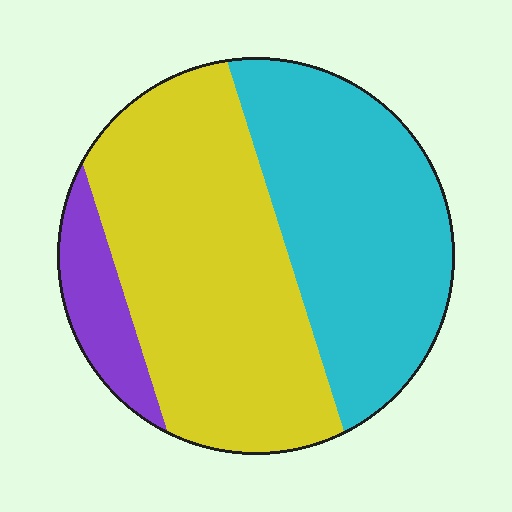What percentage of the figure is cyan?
Cyan takes up about two fifths (2/5) of the figure.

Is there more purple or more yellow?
Yellow.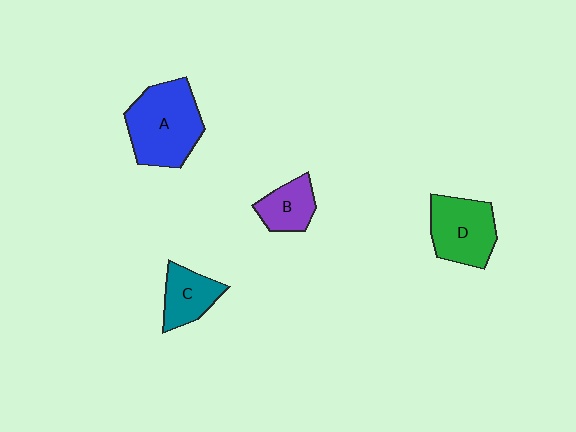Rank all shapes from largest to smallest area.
From largest to smallest: A (blue), D (green), C (teal), B (purple).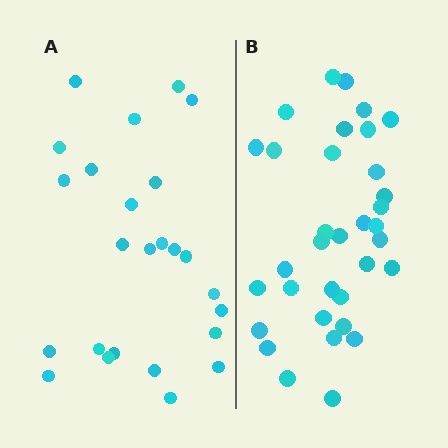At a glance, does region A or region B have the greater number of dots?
Region B (the right region) has more dots.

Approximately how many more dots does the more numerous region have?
Region B has roughly 8 or so more dots than region A.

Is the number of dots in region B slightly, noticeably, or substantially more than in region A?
Region B has noticeably more, but not dramatically so. The ratio is roughly 1.4 to 1.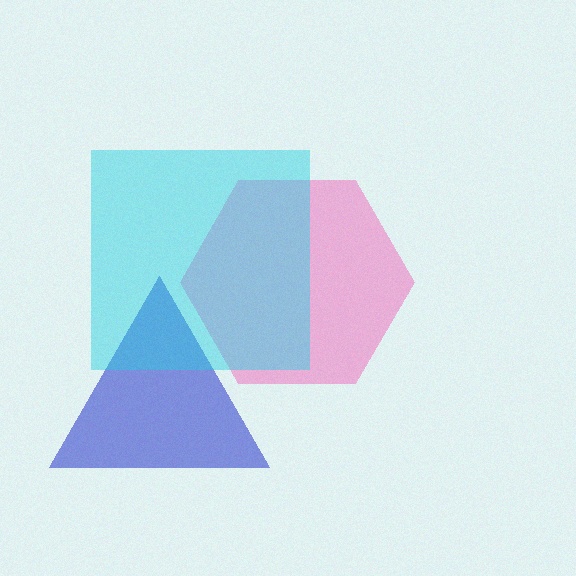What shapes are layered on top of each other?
The layered shapes are: a pink hexagon, a blue triangle, a cyan square.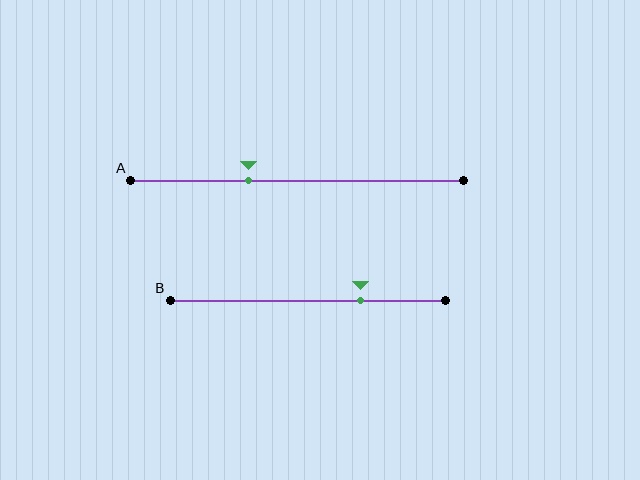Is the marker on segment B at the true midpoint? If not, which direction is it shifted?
No, the marker on segment B is shifted to the right by about 19% of the segment length.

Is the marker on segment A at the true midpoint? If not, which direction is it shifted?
No, the marker on segment A is shifted to the left by about 15% of the segment length.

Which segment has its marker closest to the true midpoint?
Segment A has its marker closest to the true midpoint.